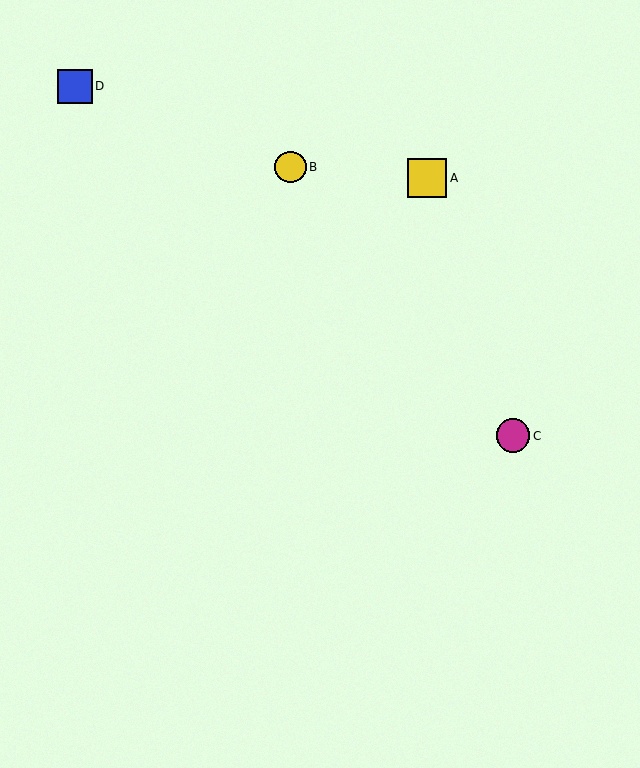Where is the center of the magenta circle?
The center of the magenta circle is at (513, 436).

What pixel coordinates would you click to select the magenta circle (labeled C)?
Click at (513, 436) to select the magenta circle C.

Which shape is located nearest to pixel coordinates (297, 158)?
The yellow circle (labeled B) at (291, 167) is nearest to that location.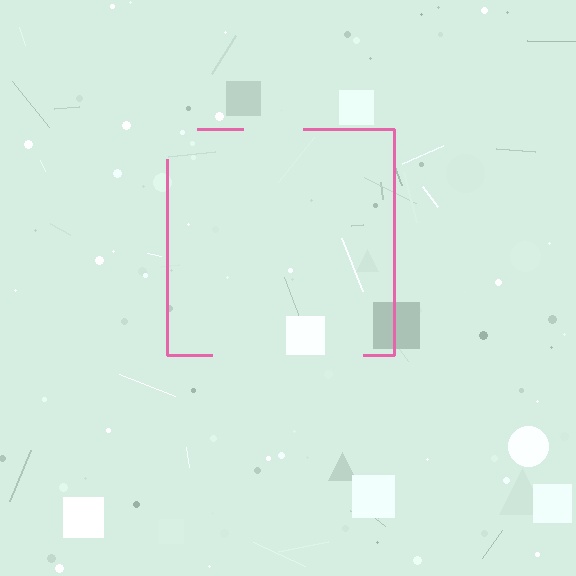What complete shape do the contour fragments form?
The contour fragments form a square.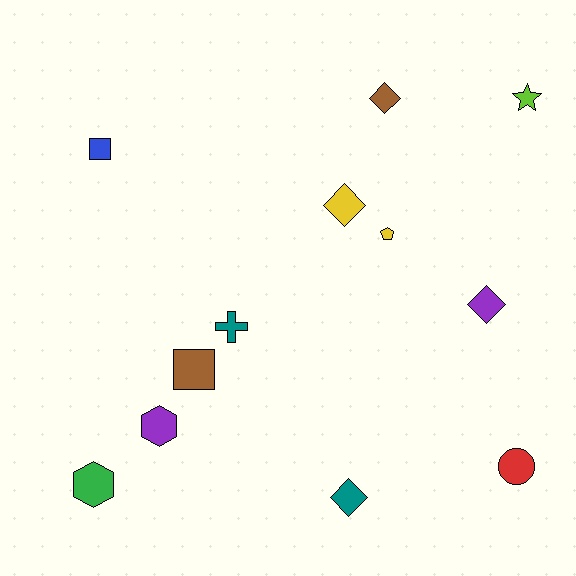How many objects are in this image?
There are 12 objects.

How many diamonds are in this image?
There are 4 diamonds.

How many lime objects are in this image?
There is 1 lime object.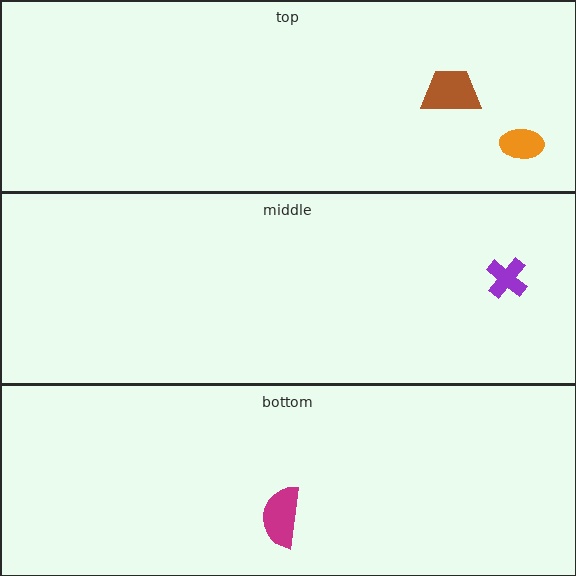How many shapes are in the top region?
2.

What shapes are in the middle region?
The purple cross.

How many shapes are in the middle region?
1.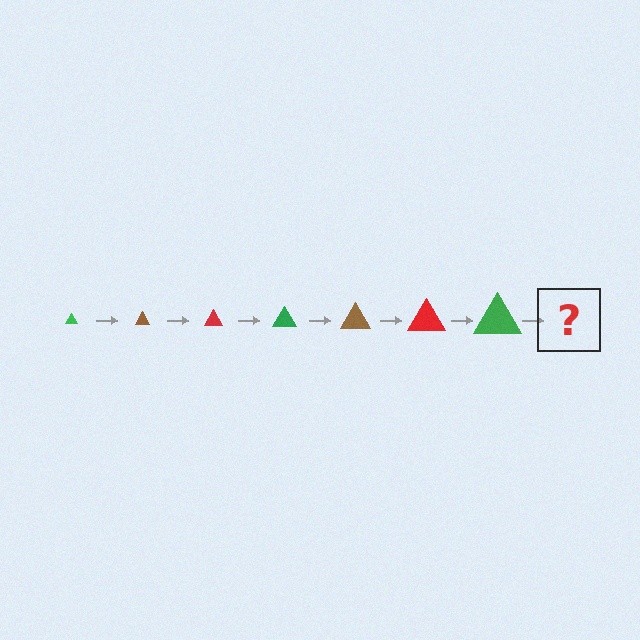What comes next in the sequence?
The next element should be a brown triangle, larger than the previous one.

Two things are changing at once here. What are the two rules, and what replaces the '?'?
The two rules are that the triangle grows larger each step and the color cycles through green, brown, and red. The '?' should be a brown triangle, larger than the previous one.